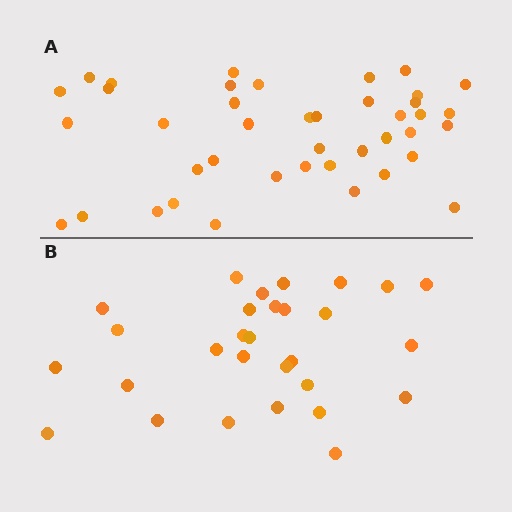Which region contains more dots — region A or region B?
Region A (the top region) has more dots.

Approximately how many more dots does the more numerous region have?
Region A has roughly 12 or so more dots than region B.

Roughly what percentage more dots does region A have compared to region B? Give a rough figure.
About 40% more.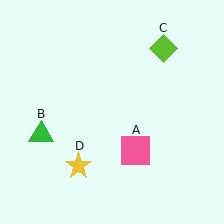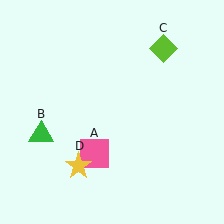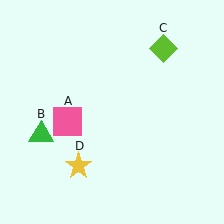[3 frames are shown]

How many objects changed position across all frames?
1 object changed position: pink square (object A).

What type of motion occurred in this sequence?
The pink square (object A) rotated clockwise around the center of the scene.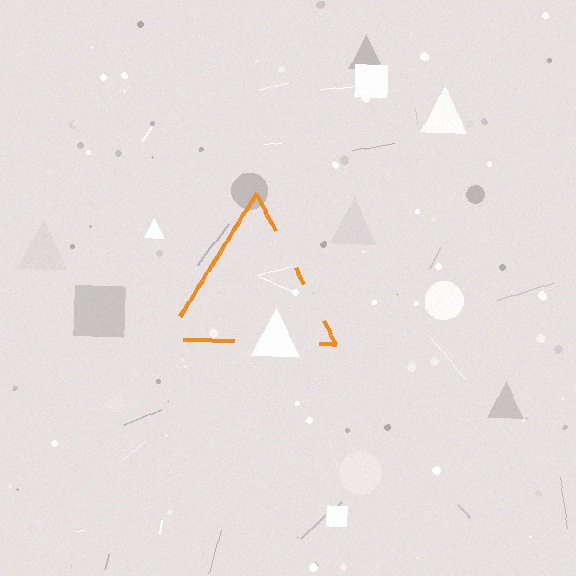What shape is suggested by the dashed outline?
The dashed outline suggests a triangle.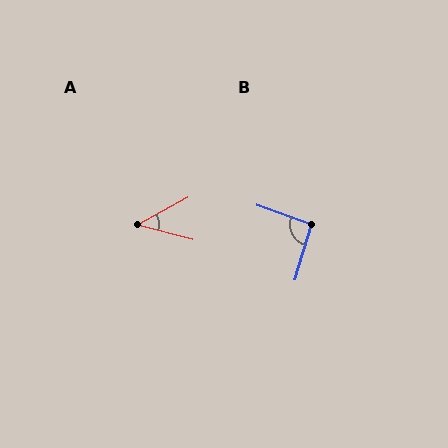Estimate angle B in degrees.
Approximately 93 degrees.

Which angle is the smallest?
A, at approximately 43 degrees.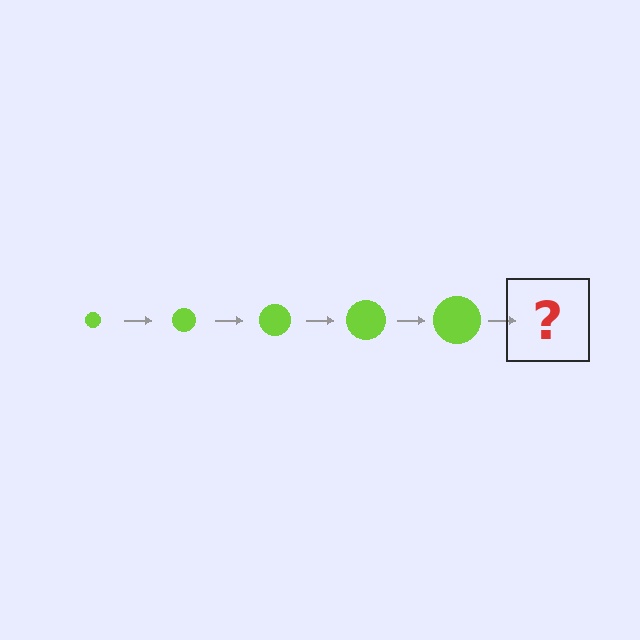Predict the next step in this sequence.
The next step is a lime circle, larger than the previous one.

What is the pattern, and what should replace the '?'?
The pattern is that the circle gets progressively larger each step. The '?' should be a lime circle, larger than the previous one.